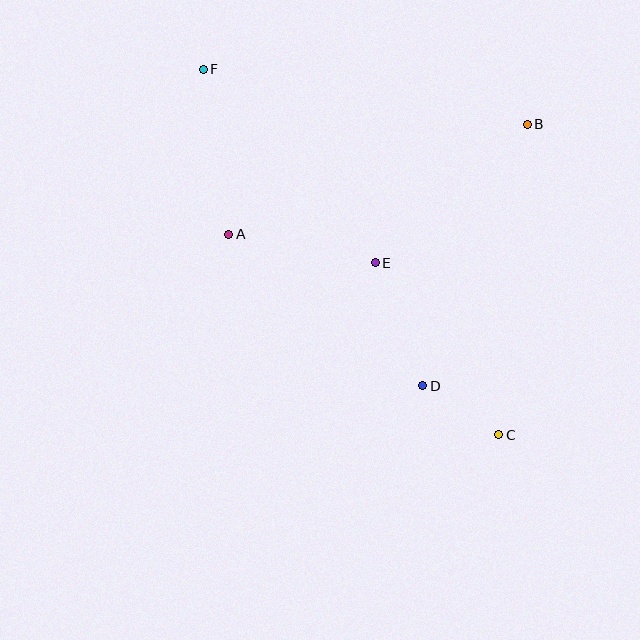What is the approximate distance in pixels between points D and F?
The distance between D and F is approximately 385 pixels.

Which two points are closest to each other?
Points C and D are closest to each other.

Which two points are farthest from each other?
Points C and F are farthest from each other.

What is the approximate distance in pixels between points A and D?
The distance between A and D is approximately 246 pixels.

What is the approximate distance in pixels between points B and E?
The distance between B and E is approximately 206 pixels.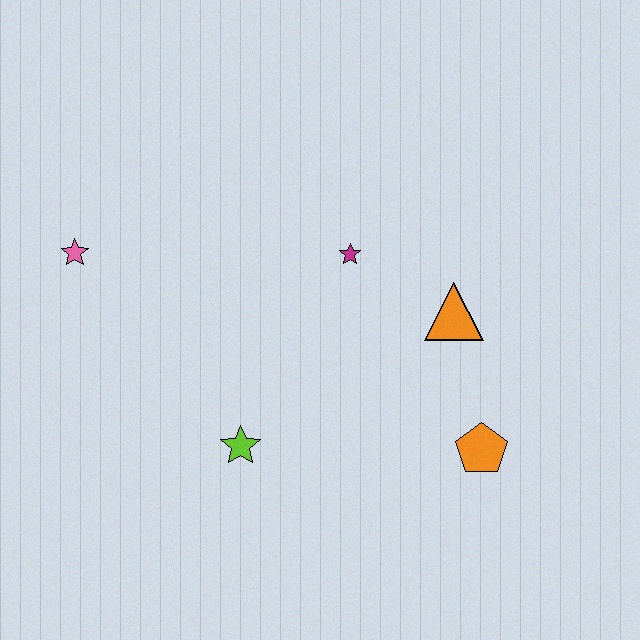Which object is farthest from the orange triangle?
The pink star is farthest from the orange triangle.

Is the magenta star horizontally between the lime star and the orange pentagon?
Yes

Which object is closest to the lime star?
The magenta star is closest to the lime star.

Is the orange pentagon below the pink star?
Yes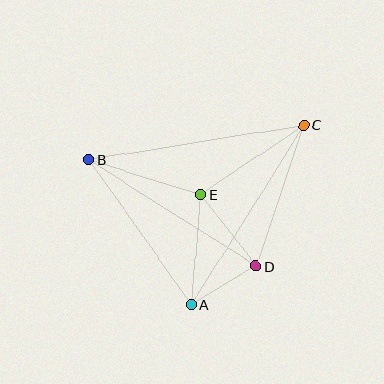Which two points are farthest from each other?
Points B and C are farthest from each other.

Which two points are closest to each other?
Points A and D are closest to each other.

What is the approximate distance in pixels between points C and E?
The distance between C and E is approximately 125 pixels.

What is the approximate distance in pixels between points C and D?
The distance between C and D is approximately 149 pixels.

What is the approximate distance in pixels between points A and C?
The distance between A and C is approximately 212 pixels.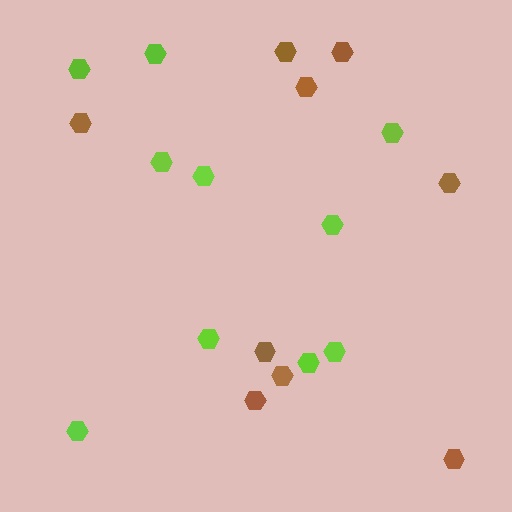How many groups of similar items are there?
There are 2 groups: one group of lime hexagons (10) and one group of brown hexagons (9).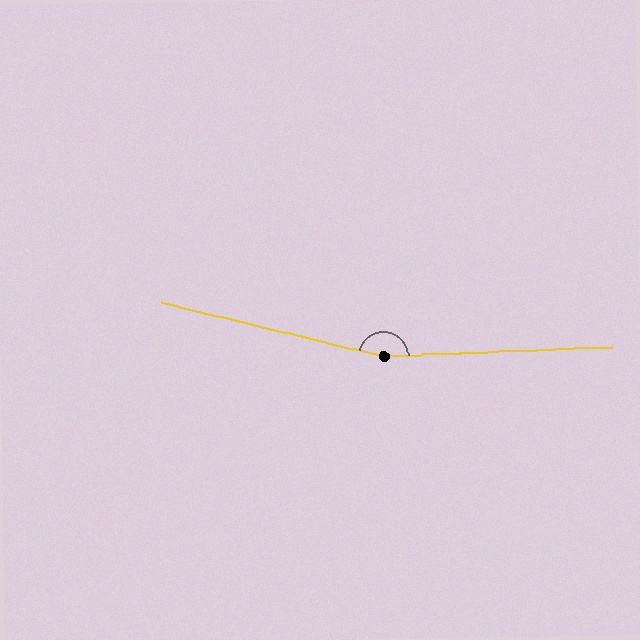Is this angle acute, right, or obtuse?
It is obtuse.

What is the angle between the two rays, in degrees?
Approximately 164 degrees.